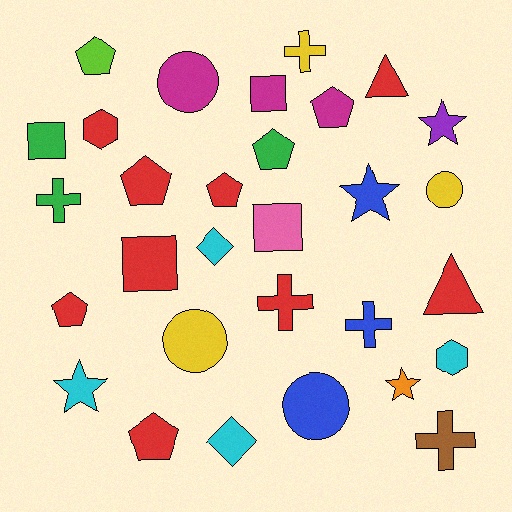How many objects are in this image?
There are 30 objects.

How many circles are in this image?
There are 4 circles.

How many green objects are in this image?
There are 3 green objects.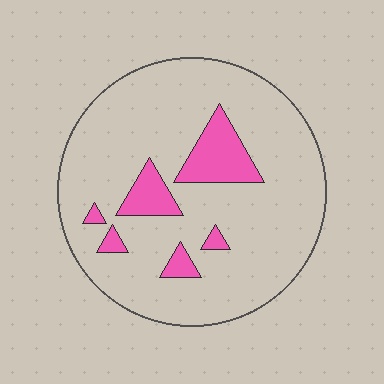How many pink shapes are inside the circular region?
6.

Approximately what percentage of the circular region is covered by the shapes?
Approximately 15%.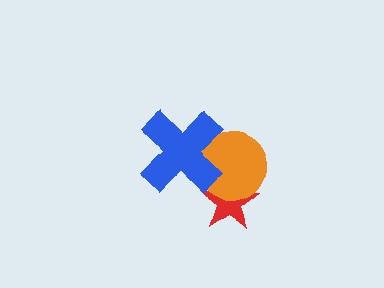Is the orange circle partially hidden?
Yes, it is partially covered by another shape.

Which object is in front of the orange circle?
The blue cross is in front of the orange circle.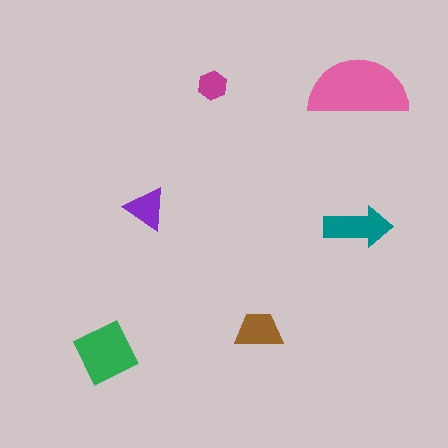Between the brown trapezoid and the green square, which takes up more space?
The green square.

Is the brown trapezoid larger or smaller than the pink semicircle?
Smaller.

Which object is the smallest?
The magenta hexagon.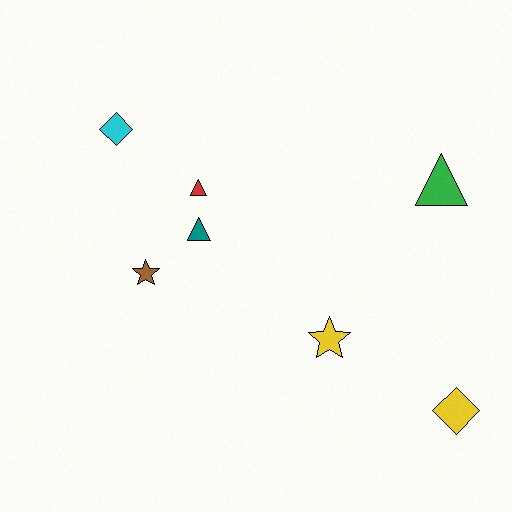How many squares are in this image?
There are no squares.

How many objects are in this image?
There are 7 objects.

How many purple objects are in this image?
There are no purple objects.